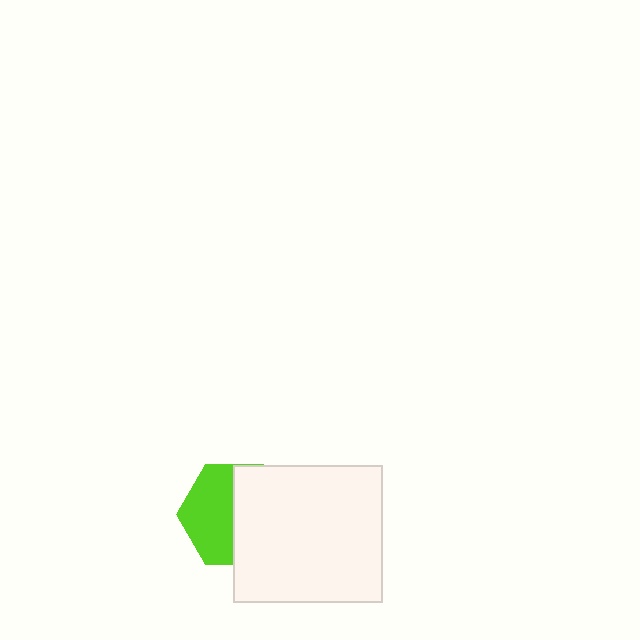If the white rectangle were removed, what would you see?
You would see the complete lime hexagon.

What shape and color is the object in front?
The object in front is a white rectangle.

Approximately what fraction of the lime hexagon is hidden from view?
Roughly 50% of the lime hexagon is hidden behind the white rectangle.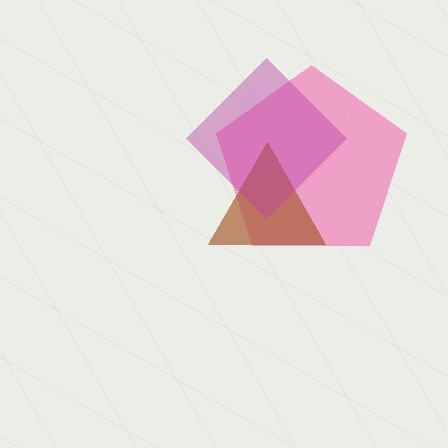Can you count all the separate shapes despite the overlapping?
Yes, there are 3 separate shapes.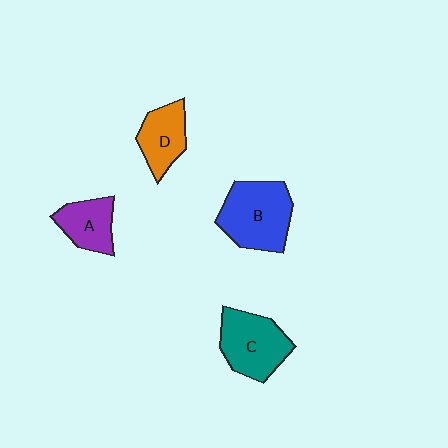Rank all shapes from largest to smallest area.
From largest to smallest: B (blue), C (teal), D (orange), A (purple).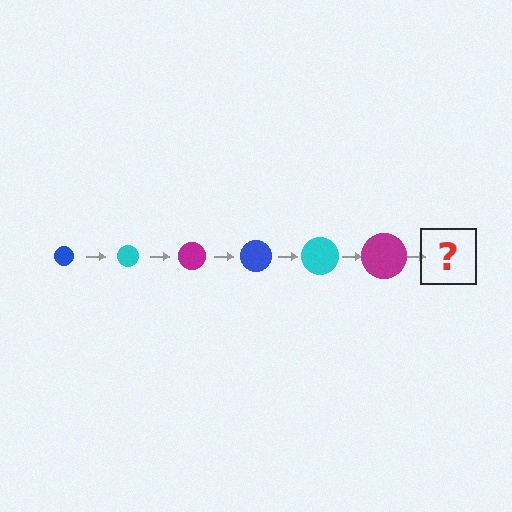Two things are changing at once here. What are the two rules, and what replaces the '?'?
The two rules are that the circle grows larger each step and the color cycles through blue, cyan, and magenta. The '?' should be a blue circle, larger than the previous one.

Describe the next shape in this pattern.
It should be a blue circle, larger than the previous one.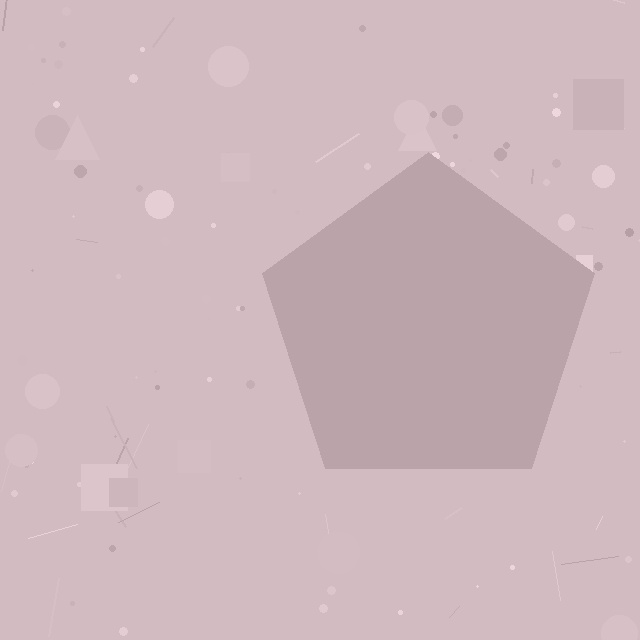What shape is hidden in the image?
A pentagon is hidden in the image.